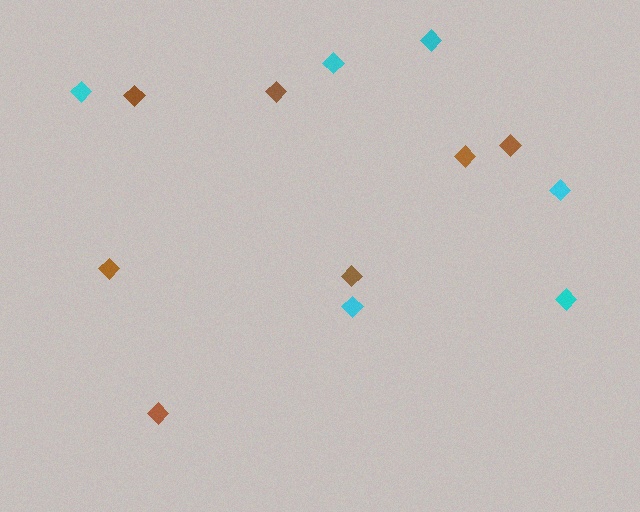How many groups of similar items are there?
There are 2 groups: one group of cyan diamonds (6) and one group of brown diamonds (7).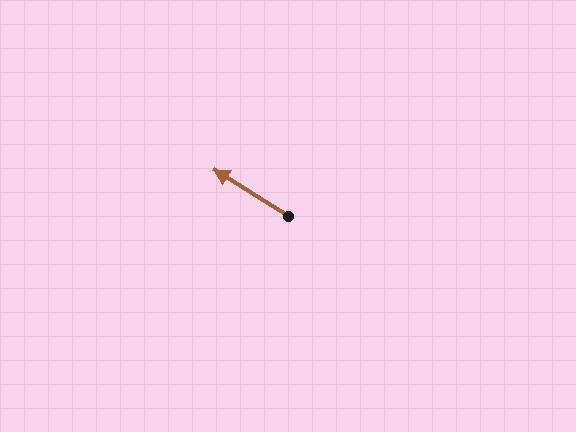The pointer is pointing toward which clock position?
Roughly 10 o'clock.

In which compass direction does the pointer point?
Northwest.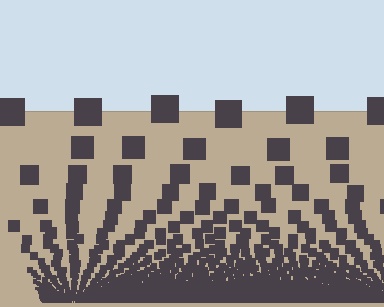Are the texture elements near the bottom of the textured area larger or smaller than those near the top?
Smaller. The gradient is inverted — elements near the bottom are smaller and denser.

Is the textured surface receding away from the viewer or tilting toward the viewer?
The surface appears to tilt toward the viewer. Texture elements get larger and sparser toward the top.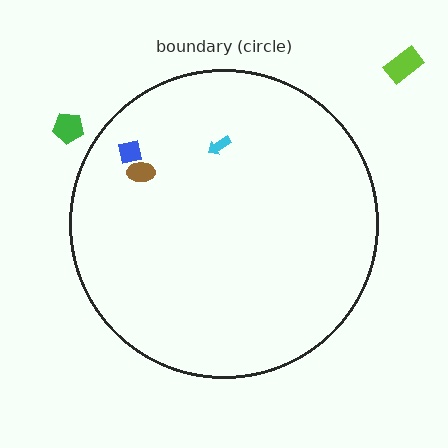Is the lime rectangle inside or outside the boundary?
Outside.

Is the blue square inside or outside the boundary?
Inside.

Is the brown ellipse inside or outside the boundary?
Inside.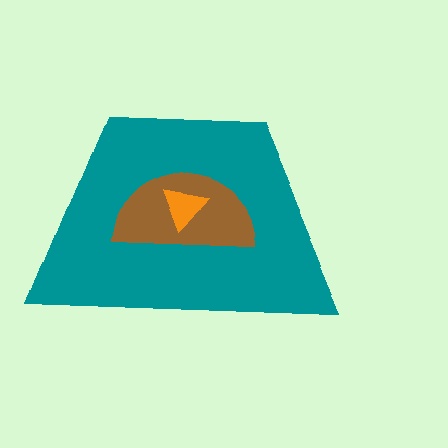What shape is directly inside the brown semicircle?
The orange triangle.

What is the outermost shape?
The teal trapezoid.